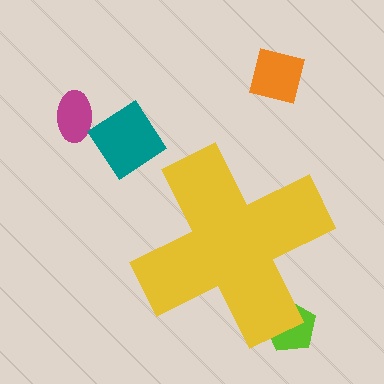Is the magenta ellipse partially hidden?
No, the magenta ellipse is fully visible.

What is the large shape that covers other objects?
A yellow cross.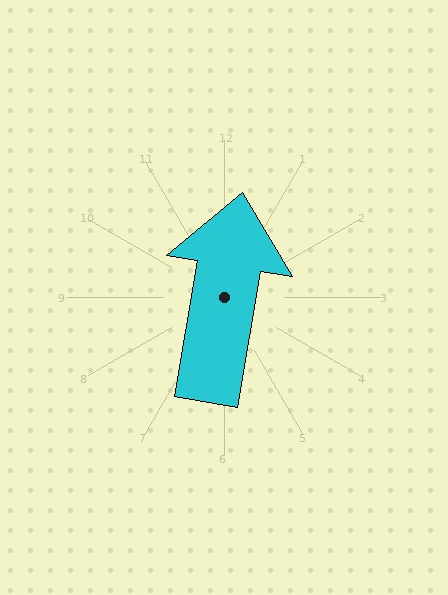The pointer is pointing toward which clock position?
Roughly 12 o'clock.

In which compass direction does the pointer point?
North.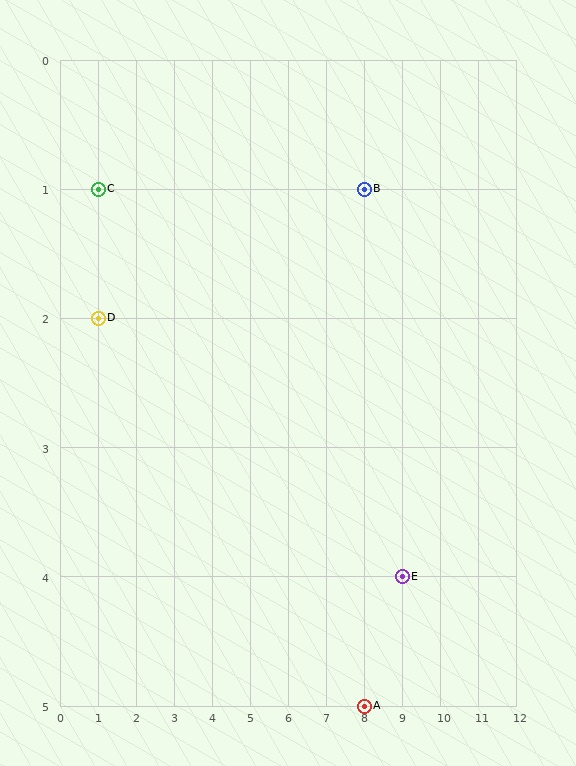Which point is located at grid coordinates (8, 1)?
Point B is at (8, 1).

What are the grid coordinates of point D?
Point D is at grid coordinates (1, 2).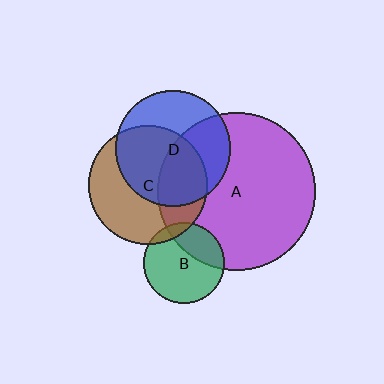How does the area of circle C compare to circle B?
Approximately 2.2 times.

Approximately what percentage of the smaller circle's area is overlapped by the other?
Approximately 10%.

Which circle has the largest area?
Circle A (purple).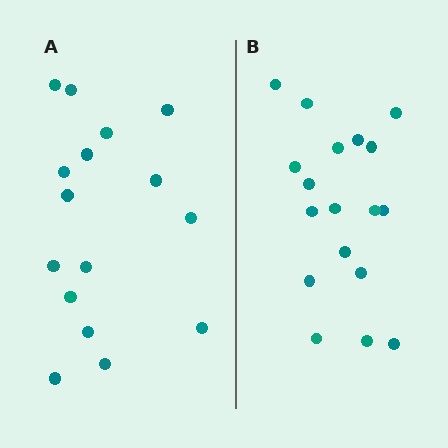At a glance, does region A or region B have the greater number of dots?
Region B (the right region) has more dots.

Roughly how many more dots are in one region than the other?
Region B has just a few more — roughly 2 or 3 more dots than region A.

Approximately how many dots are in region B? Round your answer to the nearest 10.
About 20 dots. (The exact count is 18, which rounds to 20.)